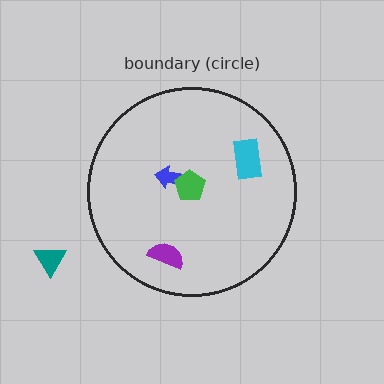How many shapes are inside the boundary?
4 inside, 1 outside.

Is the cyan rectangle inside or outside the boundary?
Inside.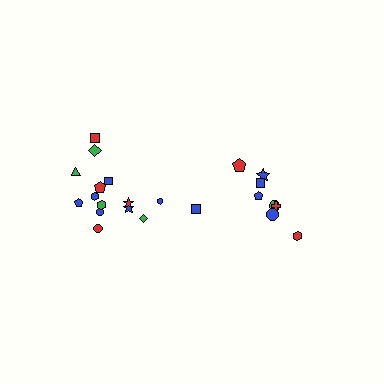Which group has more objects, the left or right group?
The left group.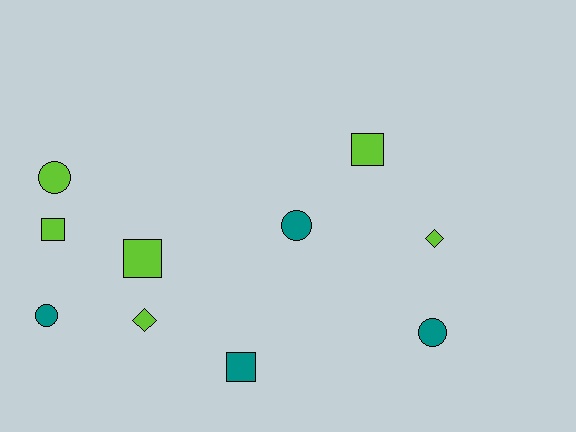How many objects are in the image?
There are 10 objects.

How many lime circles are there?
There is 1 lime circle.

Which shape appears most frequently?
Circle, with 4 objects.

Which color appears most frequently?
Lime, with 6 objects.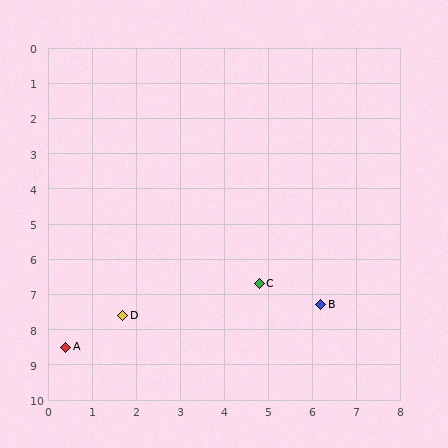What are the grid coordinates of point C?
Point C is at approximately (4.8, 6.7).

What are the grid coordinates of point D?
Point D is at approximately (1.7, 7.6).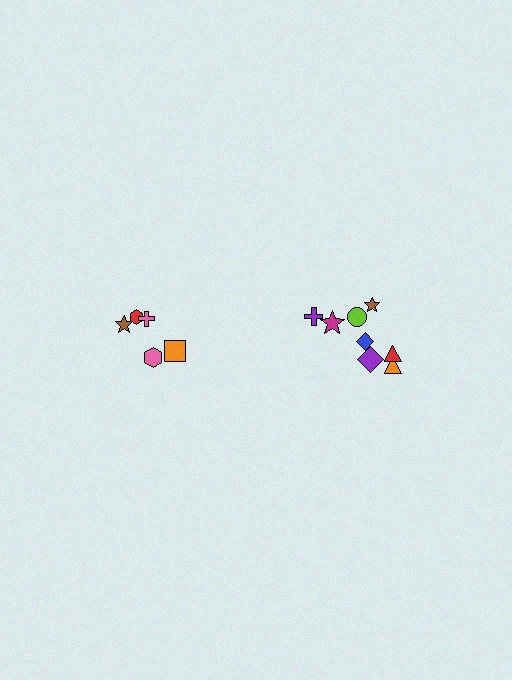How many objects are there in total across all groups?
There are 13 objects.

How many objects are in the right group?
There are 8 objects.